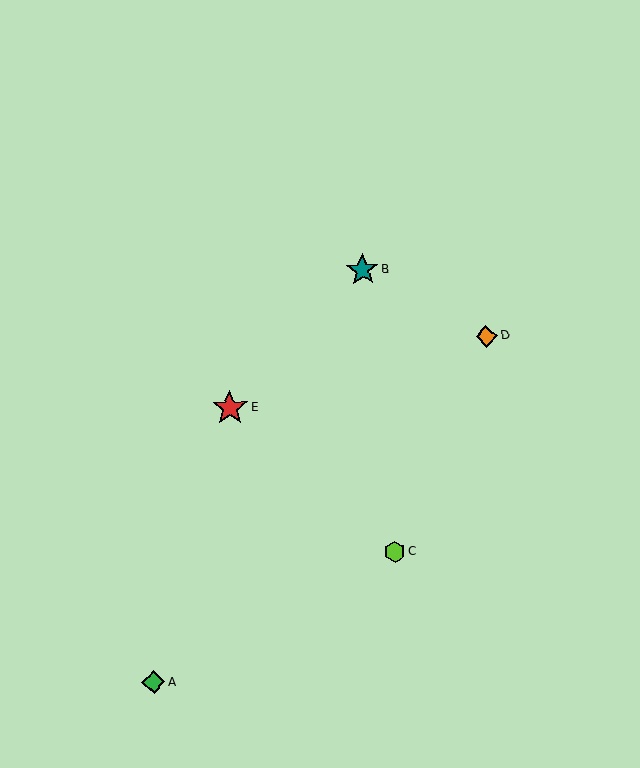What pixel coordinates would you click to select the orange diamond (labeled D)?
Click at (487, 336) to select the orange diamond D.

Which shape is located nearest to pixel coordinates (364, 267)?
The teal star (labeled B) at (362, 270) is nearest to that location.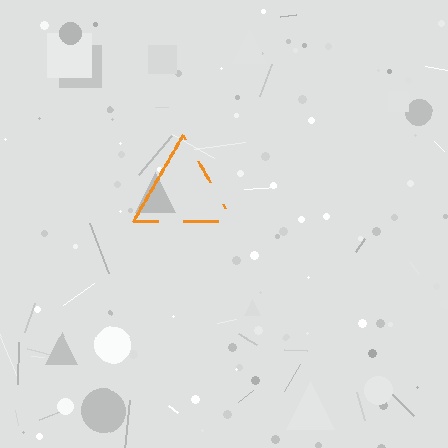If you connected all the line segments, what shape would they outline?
They would outline a triangle.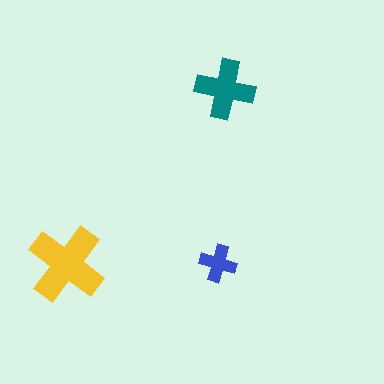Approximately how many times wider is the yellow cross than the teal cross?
About 1.5 times wider.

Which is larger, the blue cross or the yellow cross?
The yellow one.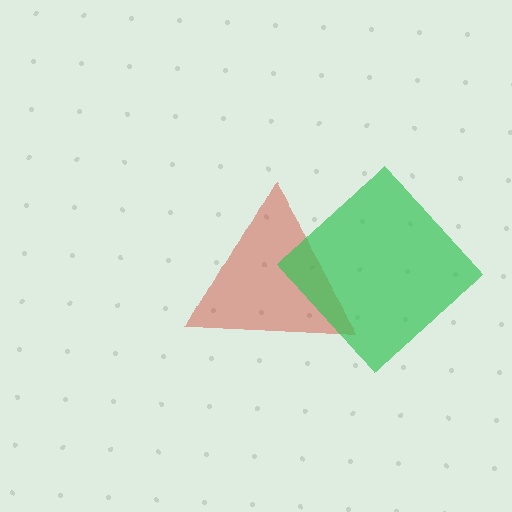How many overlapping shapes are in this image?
There are 2 overlapping shapes in the image.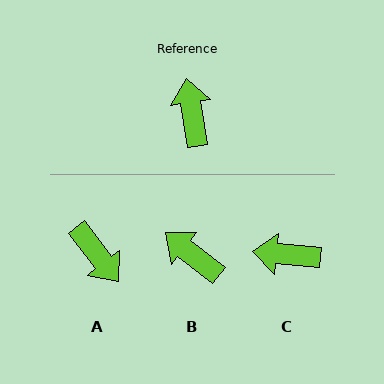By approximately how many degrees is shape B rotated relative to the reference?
Approximately 42 degrees counter-clockwise.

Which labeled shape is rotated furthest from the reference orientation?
A, about 152 degrees away.